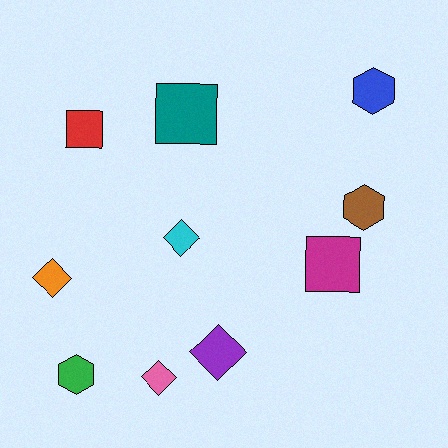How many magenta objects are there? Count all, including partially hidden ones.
There is 1 magenta object.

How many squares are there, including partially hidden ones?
There are 3 squares.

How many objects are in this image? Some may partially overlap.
There are 10 objects.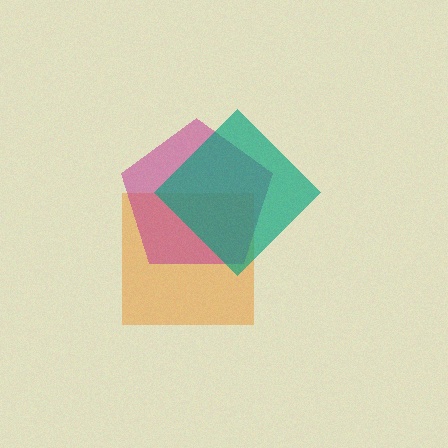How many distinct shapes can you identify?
There are 3 distinct shapes: an orange square, a magenta pentagon, a teal diamond.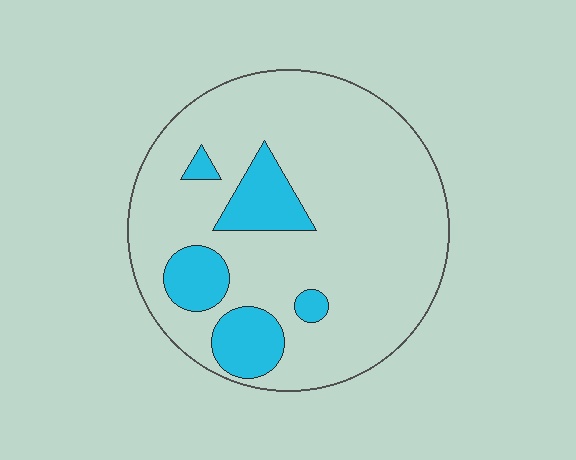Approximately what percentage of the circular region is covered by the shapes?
Approximately 15%.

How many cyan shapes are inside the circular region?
5.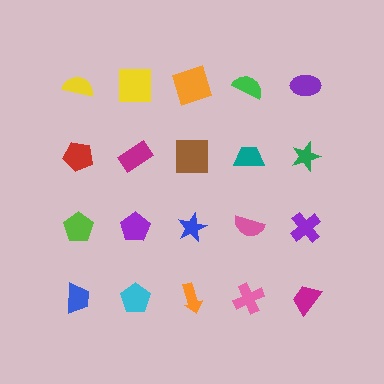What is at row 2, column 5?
A green star.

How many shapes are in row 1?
5 shapes.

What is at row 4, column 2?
A cyan pentagon.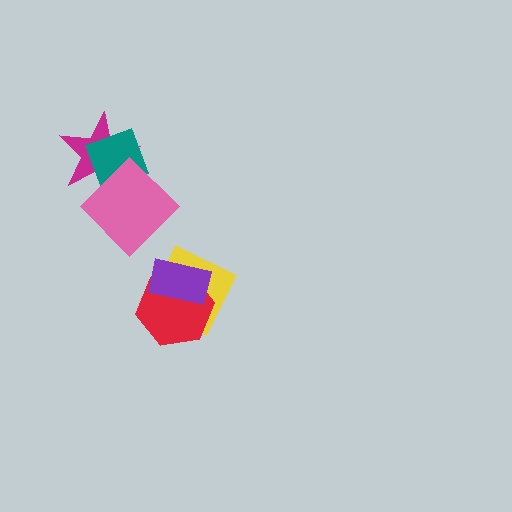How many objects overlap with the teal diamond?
2 objects overlap with the teal diamond.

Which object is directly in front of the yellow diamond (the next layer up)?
The red hexagon is directly in front of the yellow diamond.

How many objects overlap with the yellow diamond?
2 objects overlap with the yellow diamond.